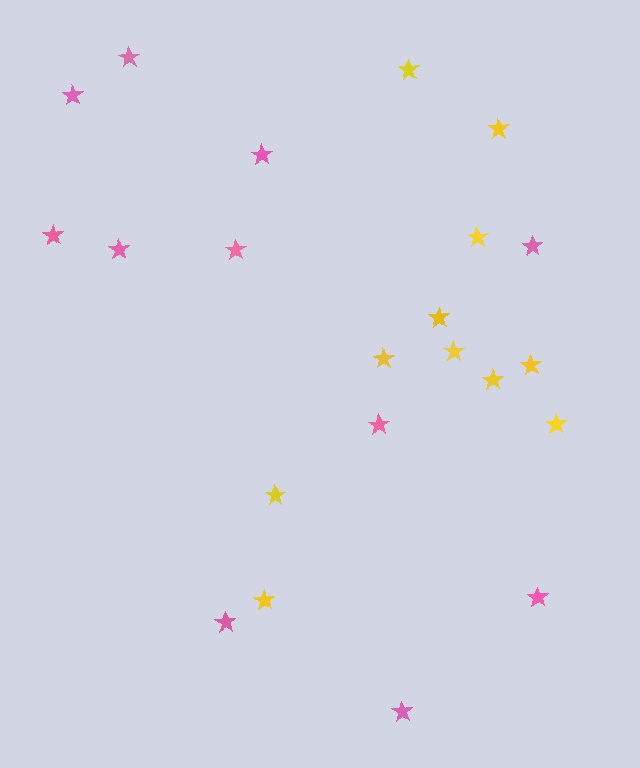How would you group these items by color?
There are 2 groups: one group of pink stars (11) and one group of yellow stars (11).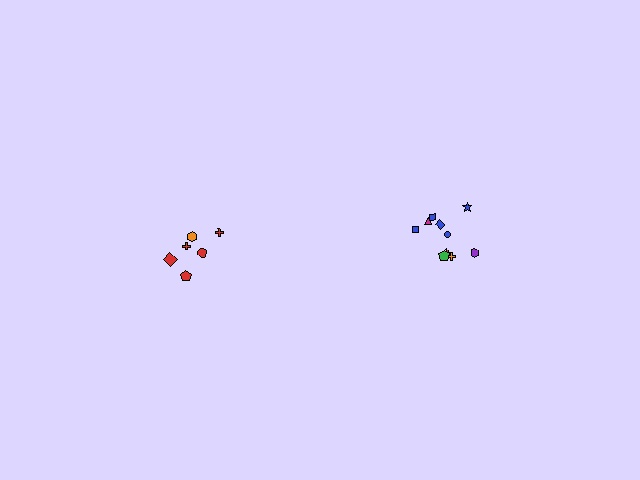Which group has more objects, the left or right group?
The right group.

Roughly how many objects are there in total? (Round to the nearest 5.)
Roughly 15 objects in total.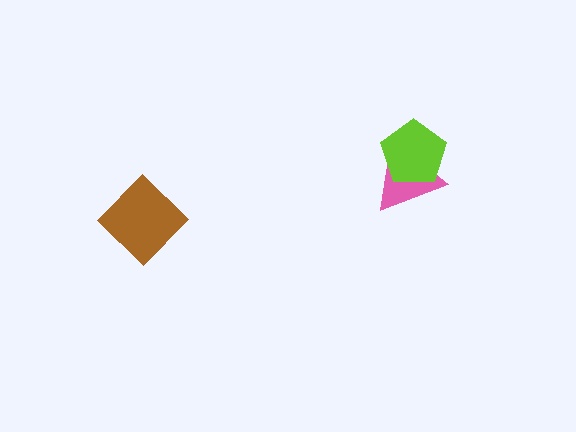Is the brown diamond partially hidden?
No, no other shape covers it.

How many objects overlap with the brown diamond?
0 objects overlap with the brown diamond.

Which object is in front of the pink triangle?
The lime pentagon is in front of the pink triangle.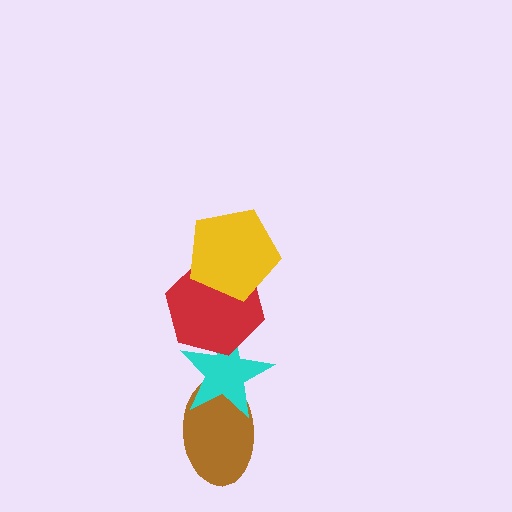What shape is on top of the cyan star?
The red hexagon is on top of the cyan star.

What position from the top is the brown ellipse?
The brown ellipse is 4th from the top.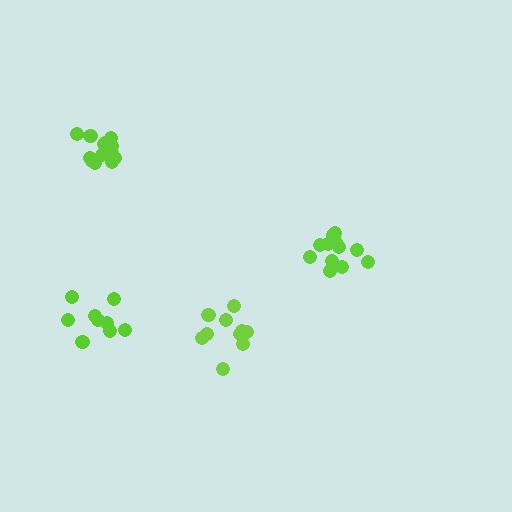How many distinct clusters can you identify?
There are 4 distinct clusters.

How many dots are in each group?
Group 1: 10 dots, Group 2: 10 dots, Group 3: 13 dots, Group 4: 13 dots (46 total).